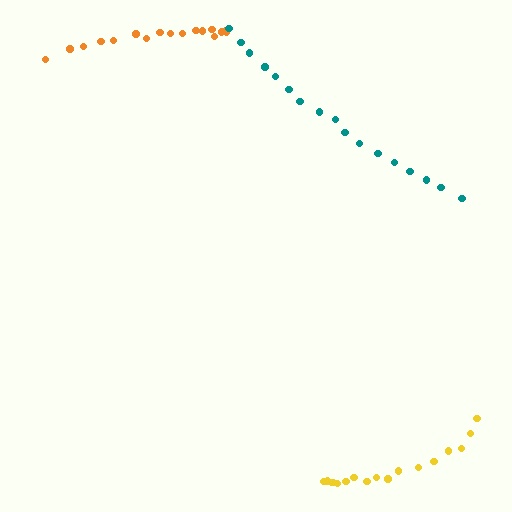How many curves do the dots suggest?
There are 3 distinct paths.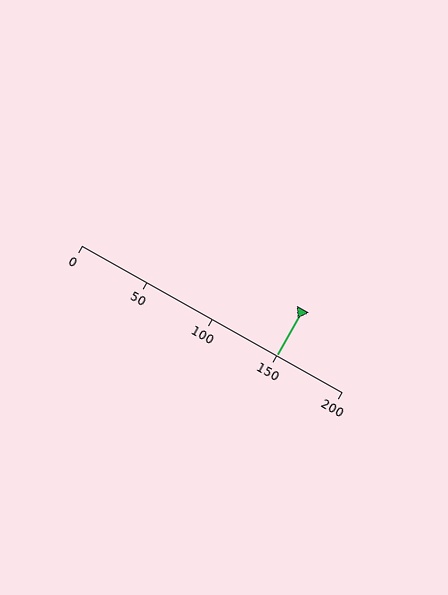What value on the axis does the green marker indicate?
The marker indicates approximately 150.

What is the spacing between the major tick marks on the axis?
The major ticks are spaced 50 apart.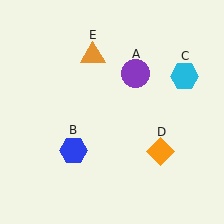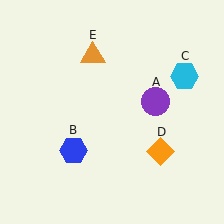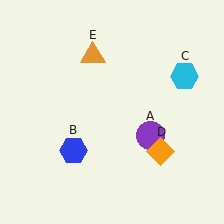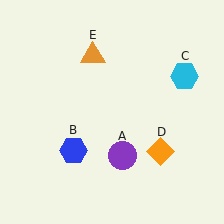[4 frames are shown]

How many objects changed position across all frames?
1 object changed position: purple circle (object A).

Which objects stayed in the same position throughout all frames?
Blue hexagon (object B) and cyan hexagon (object C) and orange diamond (object D) and orange triangle (object E) remained stationary.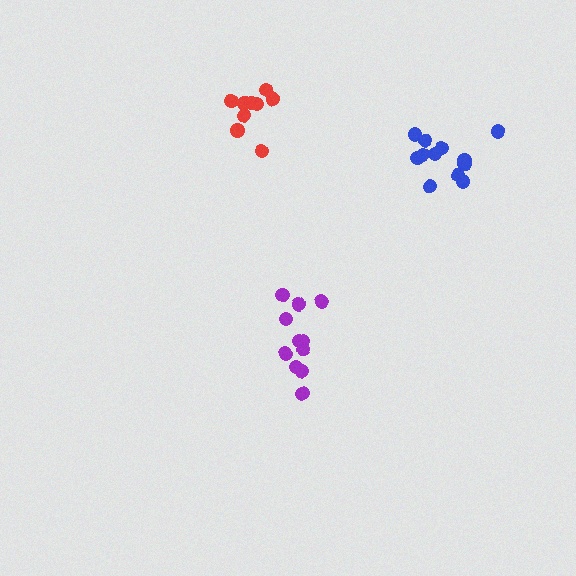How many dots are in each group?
Group 1: 9 dots, Group 2: 11 dots, Group 3: 12 dots (32 total).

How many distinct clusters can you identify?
There are 3 distinct clusters.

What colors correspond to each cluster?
The clusters are colored: red, purple, blue.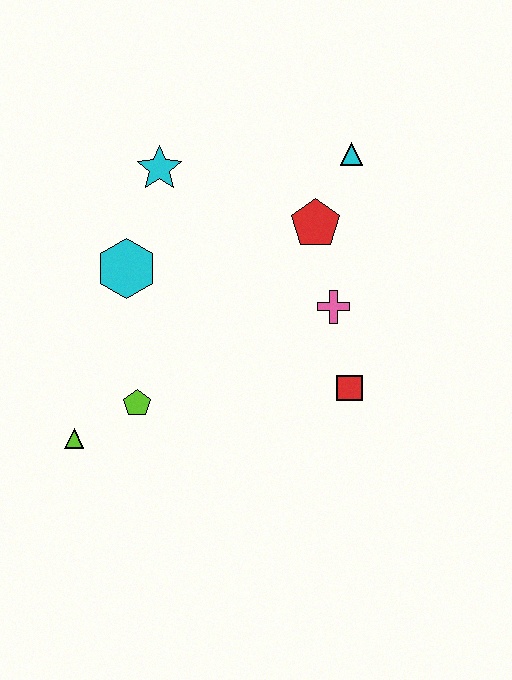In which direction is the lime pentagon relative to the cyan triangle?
The lime pentagon is below the cyan triangle.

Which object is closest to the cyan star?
The cyan hexagon is closest to the cyan star.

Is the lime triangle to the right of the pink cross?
No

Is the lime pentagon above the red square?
No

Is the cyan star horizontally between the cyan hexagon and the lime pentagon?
No